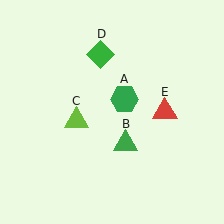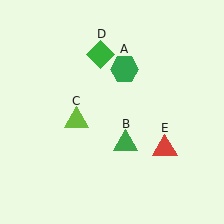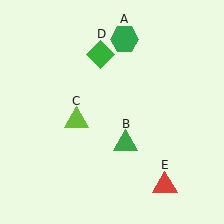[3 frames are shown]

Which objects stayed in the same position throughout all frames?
Green triangle (object B) and lime triangle (object C) and green diamond (object D) remained stationary.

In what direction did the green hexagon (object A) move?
The green hexagon (object A) moved up.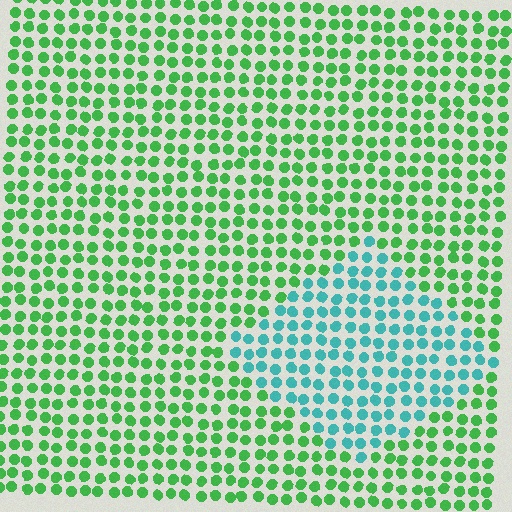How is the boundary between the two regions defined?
The boundary is defined purely by a slight shift in hue (about 52 degrees). Spacing, size, and orientation are identical on both sides.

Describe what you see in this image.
The image is filled with small green elements in a uniform arrangement. A diamond-shaped region is visible where the elements are tinted to a slightly different hue, forming a subtle color boundary.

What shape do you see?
I see a diamond.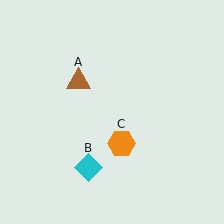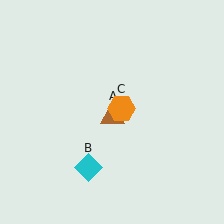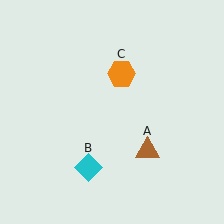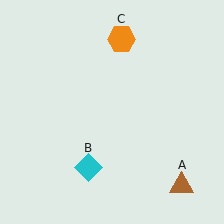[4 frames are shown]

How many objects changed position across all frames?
2 objects changed position: brown triangle (object A), orange hexagon (object C).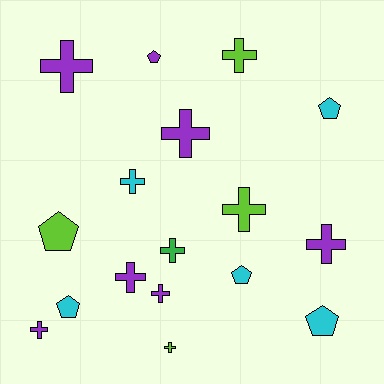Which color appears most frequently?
Purple, with 7 objects.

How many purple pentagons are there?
There is 1 purple pentagon.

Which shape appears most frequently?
Cross, with 11 objects.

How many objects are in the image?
There are 17 objects.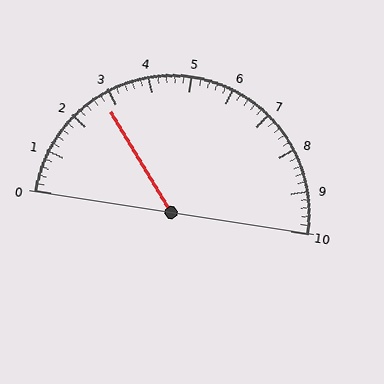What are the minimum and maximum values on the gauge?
The gauge ranges from 0 to 10.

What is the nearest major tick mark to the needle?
The nearest major tick mark is 3.